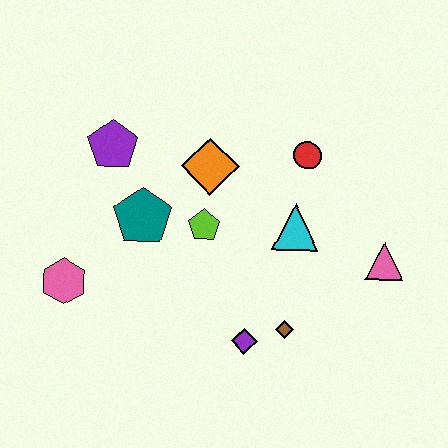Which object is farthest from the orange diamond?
The pink triangle is farthest from the orange diamond.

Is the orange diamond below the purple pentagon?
Yes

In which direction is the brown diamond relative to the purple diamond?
The brown diamond is to the right of the purple diamond.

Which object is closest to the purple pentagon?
The teal pentagon is closest to the purple pentagon.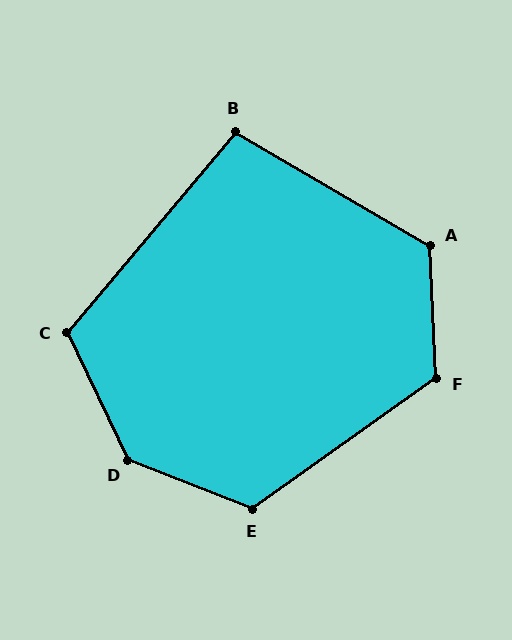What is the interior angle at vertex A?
Approximately 123 degrees (obtuse).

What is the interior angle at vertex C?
Approximately 114 degrees (obtuse).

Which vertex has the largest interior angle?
D, at approximately 137 degrees.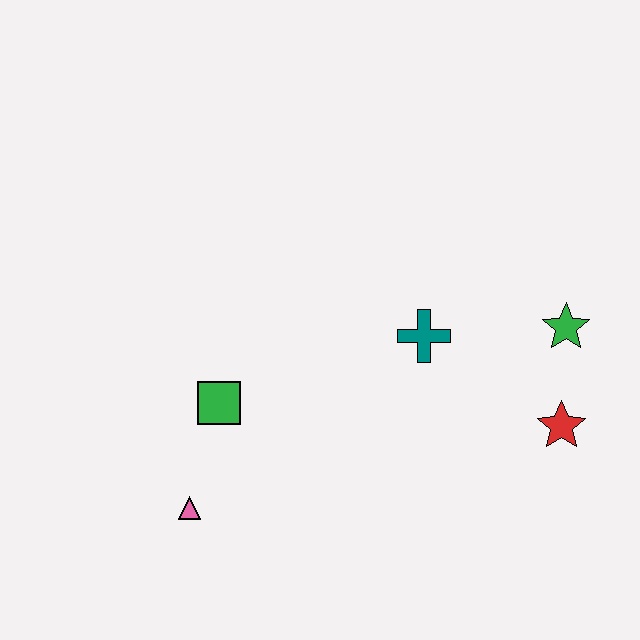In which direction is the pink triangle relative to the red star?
The pink triangle is to the left of the red star.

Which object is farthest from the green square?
The green star is farthest from the green square.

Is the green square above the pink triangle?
Yes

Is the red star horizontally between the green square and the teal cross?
No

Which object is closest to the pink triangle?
The green square is closest to the pink triangle.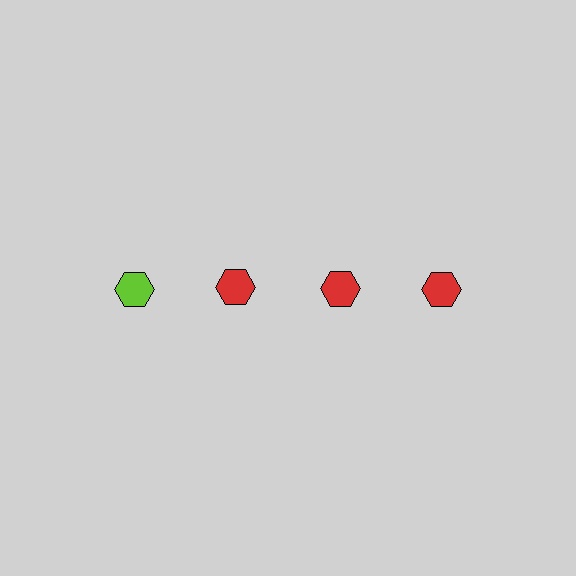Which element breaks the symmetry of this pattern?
The lime hexagon in the top row, leftmost column breaks the symmetry. All other shapes are red hexagons.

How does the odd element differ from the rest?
It has a different color: lime instead of red.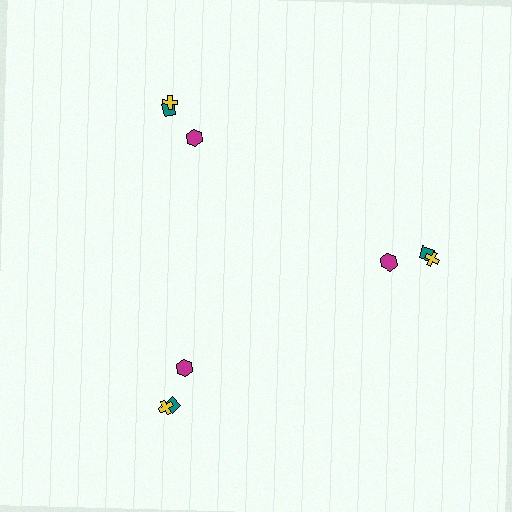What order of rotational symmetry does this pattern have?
This pattern has 3-fold rotational symmetry.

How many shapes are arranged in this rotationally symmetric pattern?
There are 9 shapes, arranged in 3 groups of 3.